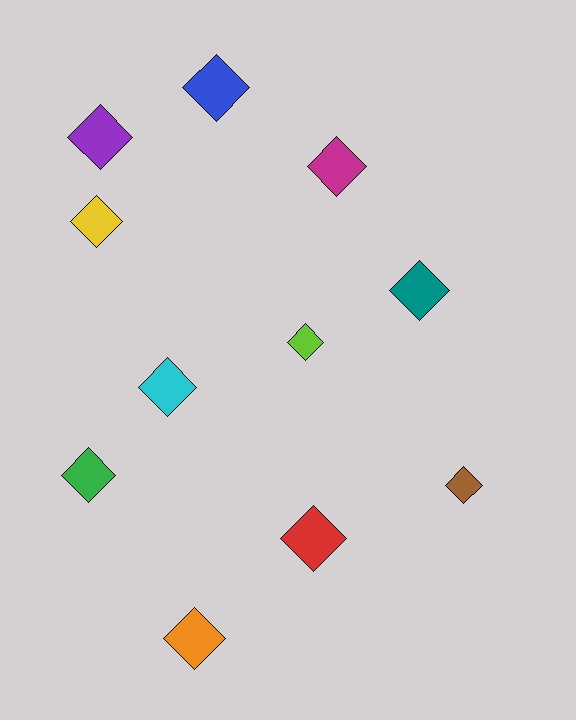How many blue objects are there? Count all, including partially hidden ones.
There is 1 blue object.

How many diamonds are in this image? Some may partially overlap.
There are 11 diamonds.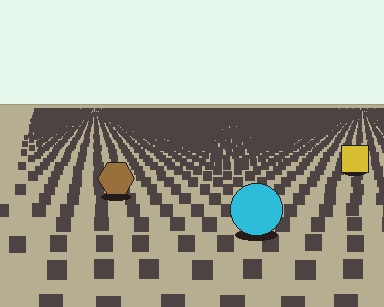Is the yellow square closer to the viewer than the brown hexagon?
No. The brown hexagon is closer — you can tell from the texture gradient: the ground texture is coarser near it.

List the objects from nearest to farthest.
From nearest to farthest: the cyan circle, the brown hexagon, the yellow square.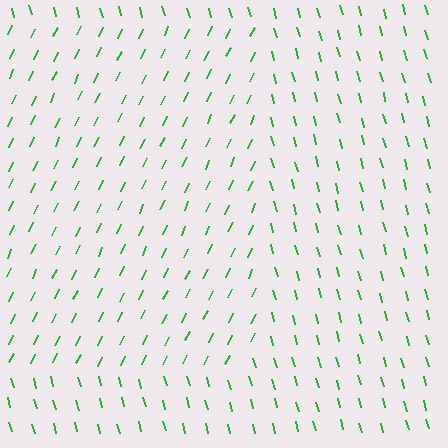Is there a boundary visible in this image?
Yes, there is a texture boundary formed by a change in line orientation.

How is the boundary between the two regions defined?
The boundary is defined purely by a change in line orientation (approximately 39 degrees difference). All lines are the same color and thickness.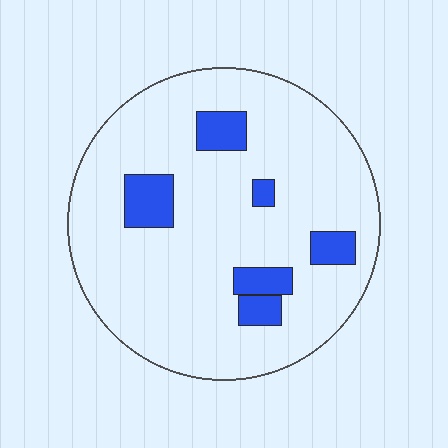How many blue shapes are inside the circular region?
6.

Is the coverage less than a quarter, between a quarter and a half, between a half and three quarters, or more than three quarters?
Less than a quarter.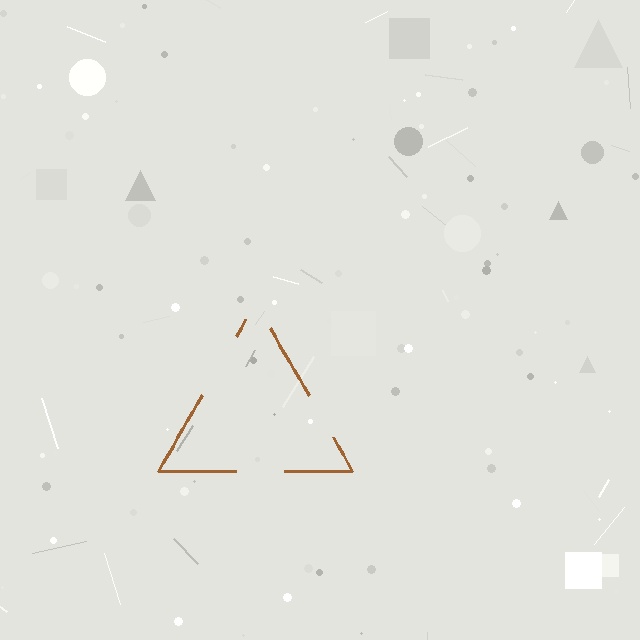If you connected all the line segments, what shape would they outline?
They would outline a triangle.